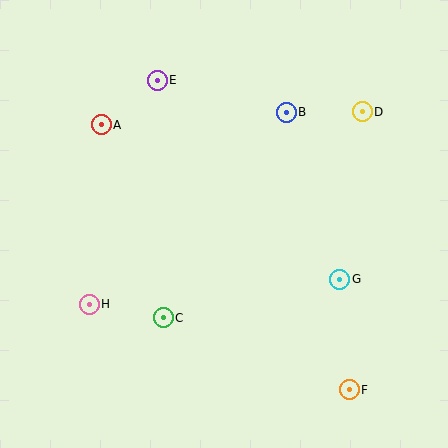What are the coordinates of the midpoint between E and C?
The midpoint between E and C is at (160, 199).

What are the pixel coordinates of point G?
Point G is at (339, 279).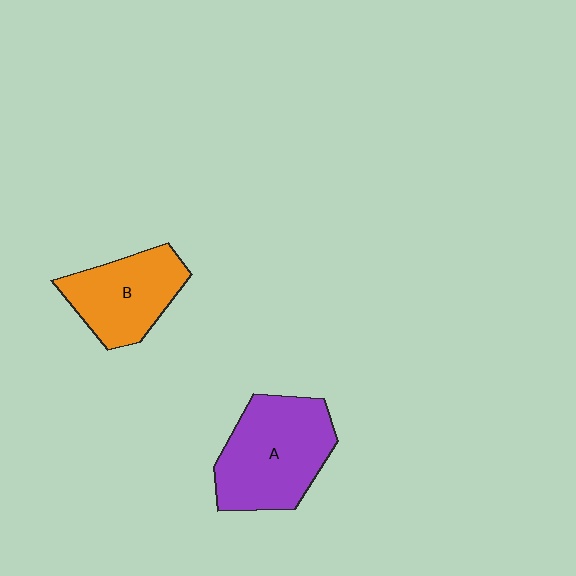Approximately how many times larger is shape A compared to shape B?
Approximately 1.3 times.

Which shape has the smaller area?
Shape B (orange).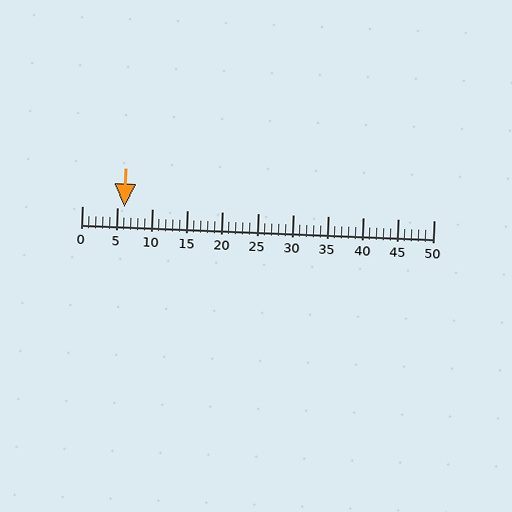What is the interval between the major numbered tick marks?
The major tick marks are spaced 5 units apart.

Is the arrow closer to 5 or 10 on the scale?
The arrow is closer to 5.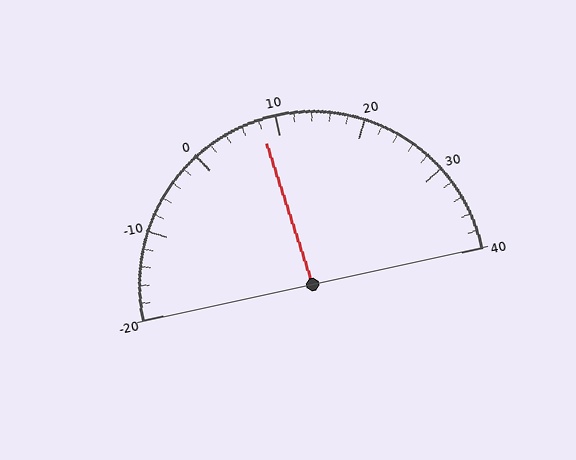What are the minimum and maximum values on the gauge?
The gauge ranges from -20 to 40.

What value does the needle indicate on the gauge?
The needle indicates approximately 8.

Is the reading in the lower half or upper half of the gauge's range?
The reading is in the lower half of the range (-20 to 40).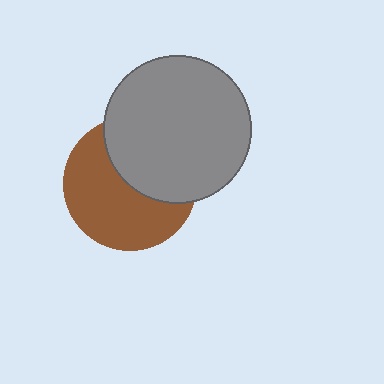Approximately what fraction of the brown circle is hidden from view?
Roughly 42% of the brown circle is hidden behind the gray circle.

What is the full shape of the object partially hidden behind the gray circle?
The partially hidden object is a brown circle.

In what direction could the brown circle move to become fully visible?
The brown circle could move toward the lower-left. That would shift it out from behind the gray circle entirely.